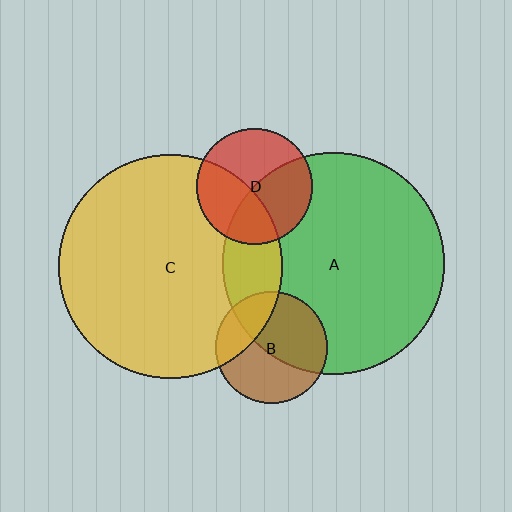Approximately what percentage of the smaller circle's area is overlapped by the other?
Approximately 50%.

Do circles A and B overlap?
Yes.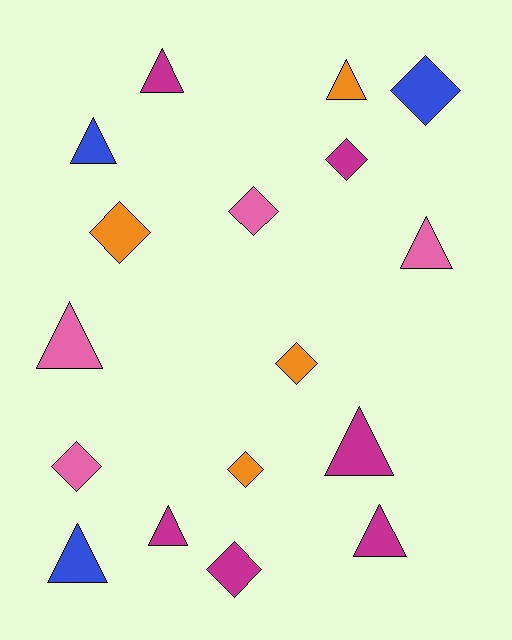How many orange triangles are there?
There is 1 orange triangle.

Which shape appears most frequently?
Triangle, with 9 objects.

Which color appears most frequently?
Magenta, with 6 objects.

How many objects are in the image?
There are 17 objects.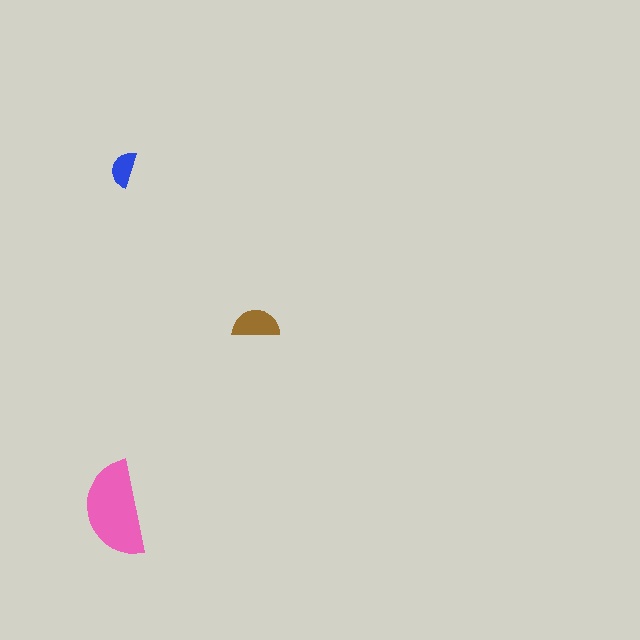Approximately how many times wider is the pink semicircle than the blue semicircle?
About 2.5 times wider.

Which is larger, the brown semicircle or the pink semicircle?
The pink one.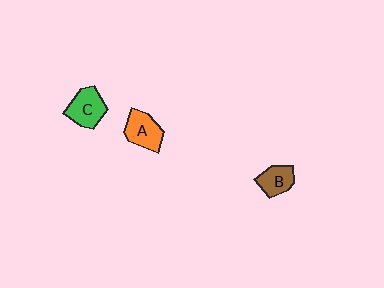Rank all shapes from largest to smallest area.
From largest to smallest: C (green), A (orange), B (brown).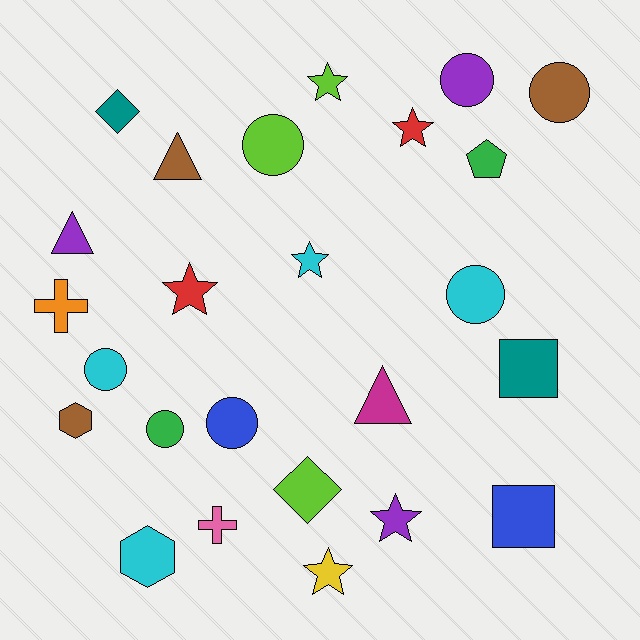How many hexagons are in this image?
There are 2 hexagons.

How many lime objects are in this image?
There are 3 lime objects.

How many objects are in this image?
There are 25 objects.